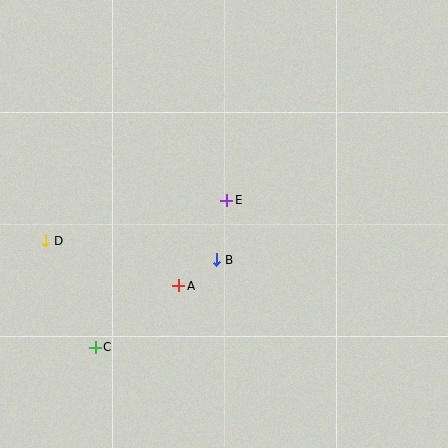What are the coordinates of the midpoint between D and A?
The midpoint between D and A is at (112, 263).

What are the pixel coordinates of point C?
Point C is at (95, 347).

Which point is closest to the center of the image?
Point E at (227, 200) is closest to the center.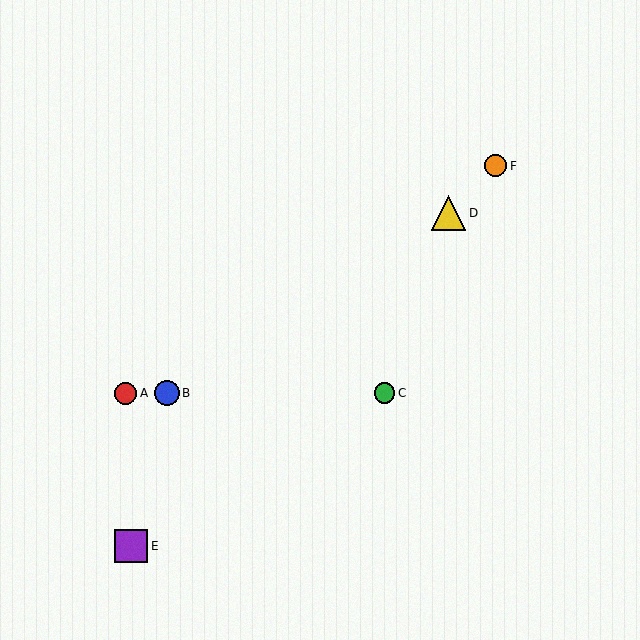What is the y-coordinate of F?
Object F is at y≈166.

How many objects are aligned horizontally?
3 objects (A, B, C) are aligned horizontally.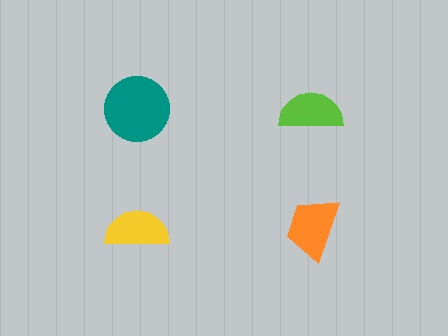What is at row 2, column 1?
A yellow semicircle.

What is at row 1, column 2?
A lime semicircle.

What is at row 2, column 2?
An orange trapezoid.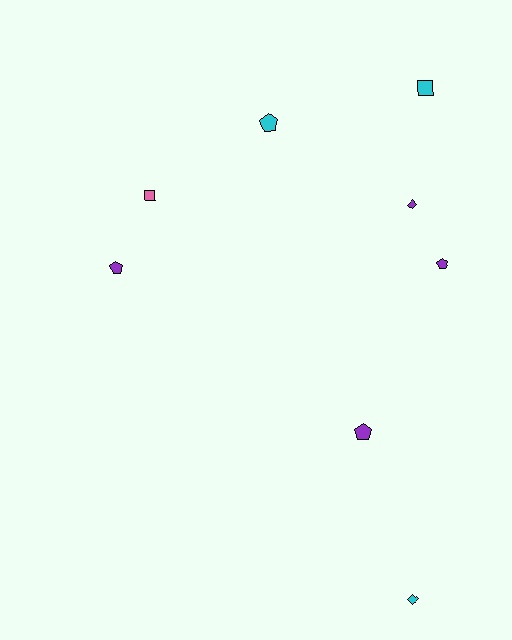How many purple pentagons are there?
There are 3 purple pentagons.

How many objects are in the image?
There are 8 objects.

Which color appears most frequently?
Purple, with 4 objects.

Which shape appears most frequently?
Pentagon, with 4 objects.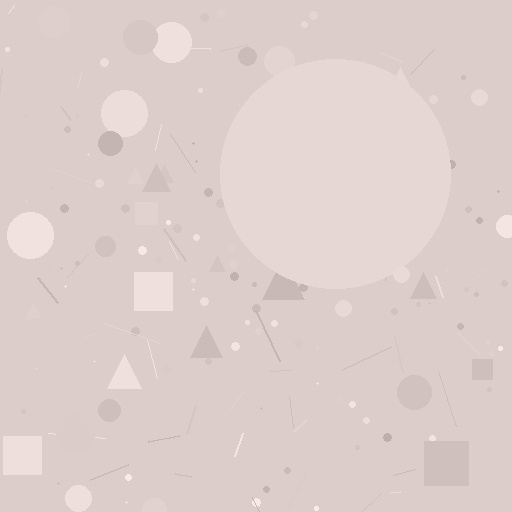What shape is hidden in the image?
A circle is hidden in the image.